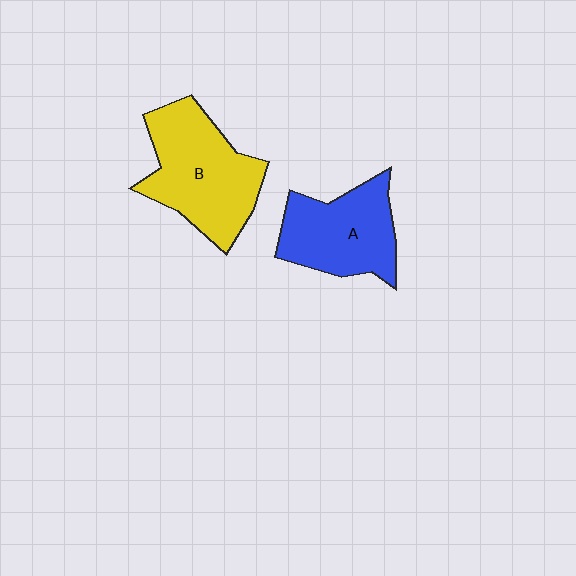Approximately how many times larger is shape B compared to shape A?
Approximately 1.2 times.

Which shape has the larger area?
Shape B (yellow).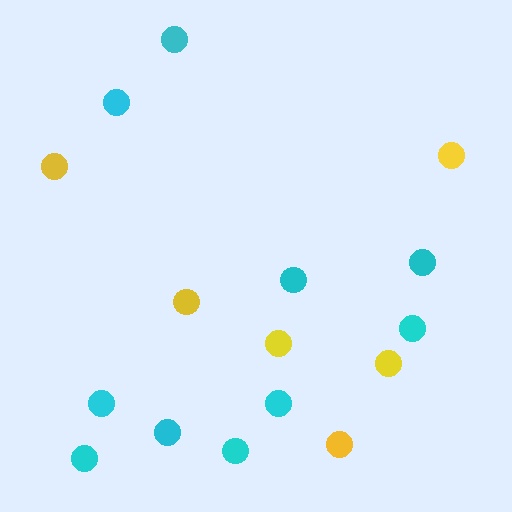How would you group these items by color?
There are 2 groups: one group of cyan circles (10) and one group of yellow circles (6).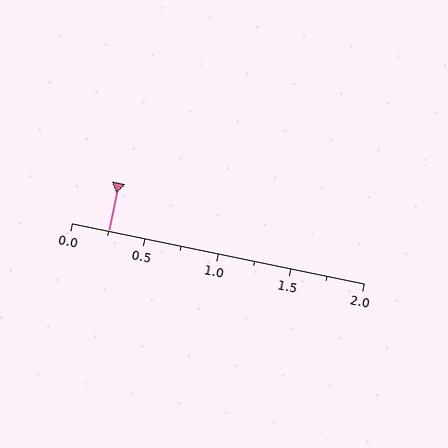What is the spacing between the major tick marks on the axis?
The major ticks are spaced 0.5 apart.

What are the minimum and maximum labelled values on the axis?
The axis runs from 0.0 to 2.0.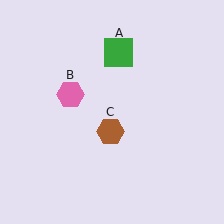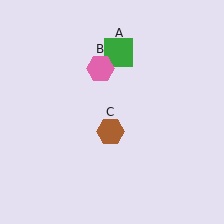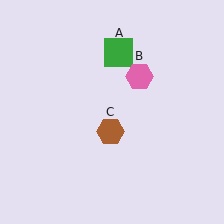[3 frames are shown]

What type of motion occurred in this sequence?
The pink hexagon (object B) rotated clockwise around the center of the scene.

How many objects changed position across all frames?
1 object changed position: pink hexagon (object B).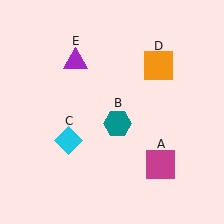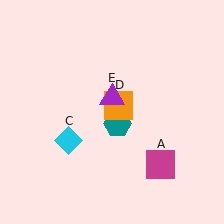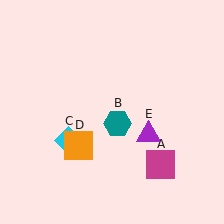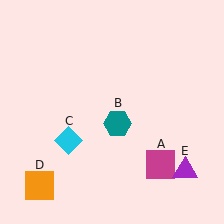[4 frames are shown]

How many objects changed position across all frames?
2 objects changed position: orange square (object D), purple triangle (object E).